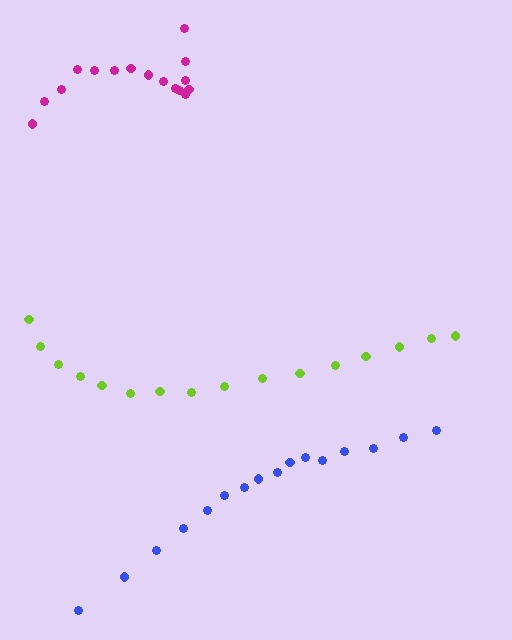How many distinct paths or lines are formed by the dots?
There are 3 distinct paths.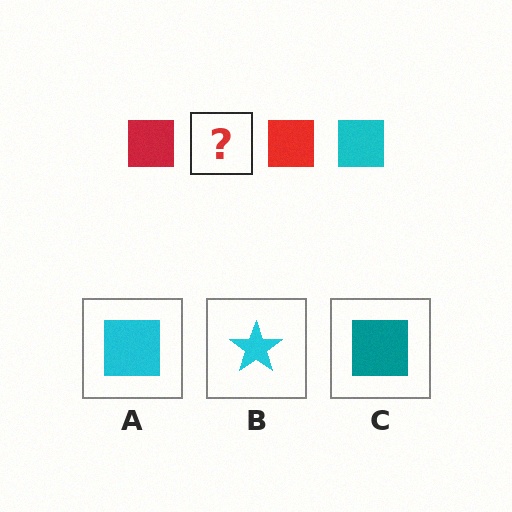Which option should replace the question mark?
Option A.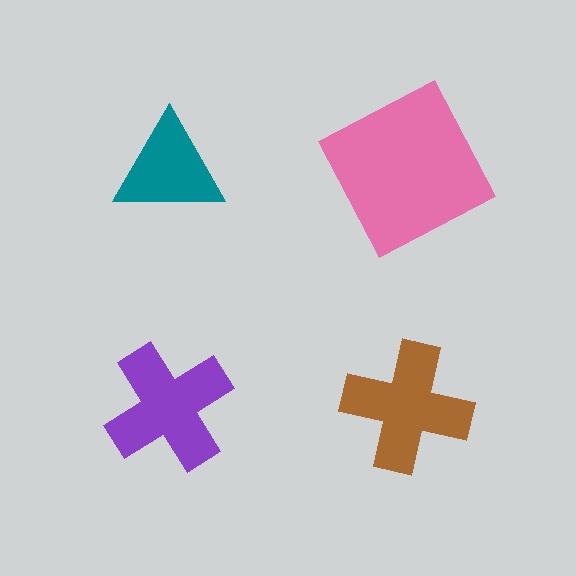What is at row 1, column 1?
A teal triangle.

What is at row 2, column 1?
A purple cross.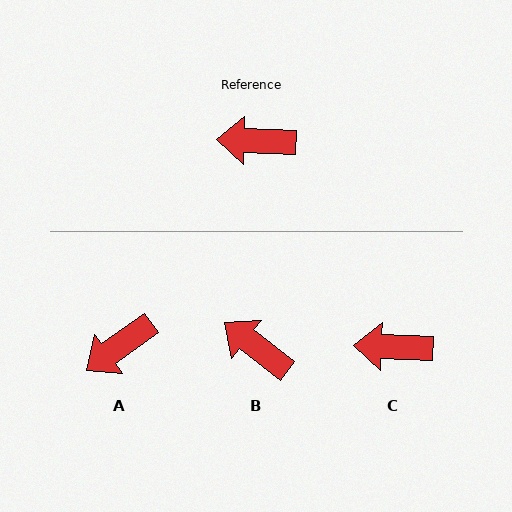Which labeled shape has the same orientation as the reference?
C.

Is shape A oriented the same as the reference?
No, it is off by about 38 degrees.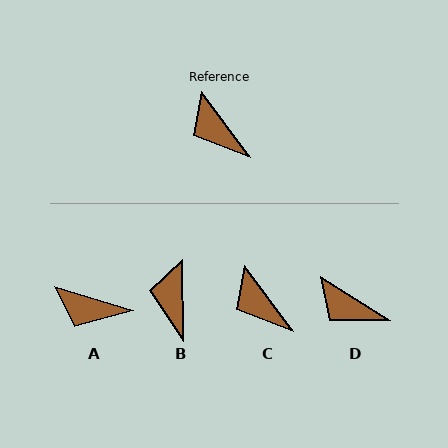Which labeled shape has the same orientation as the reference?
C.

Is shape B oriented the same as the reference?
No, it is off by about 35 degrees.